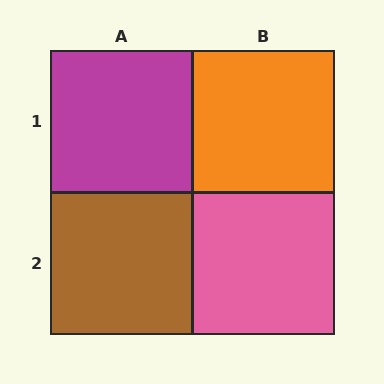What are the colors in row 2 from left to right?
Brown, pink.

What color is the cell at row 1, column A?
Magenta.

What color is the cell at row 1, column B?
Orange.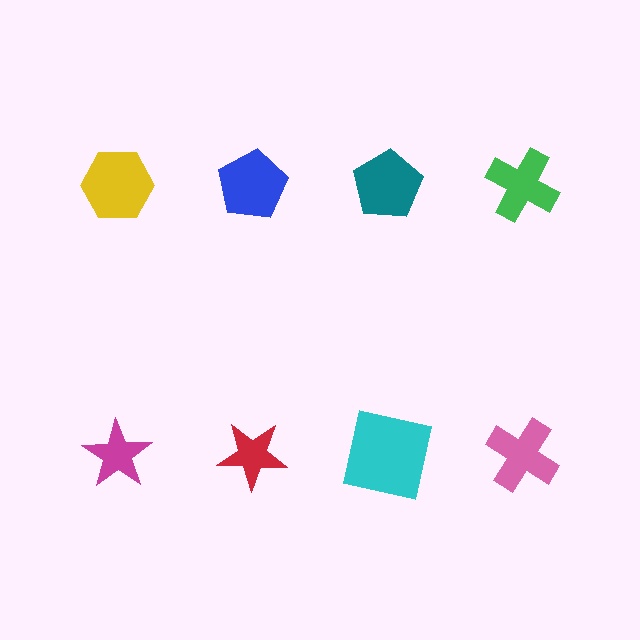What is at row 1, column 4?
A green cross.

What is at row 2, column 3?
A cyan square.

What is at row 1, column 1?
A yellow hexagon.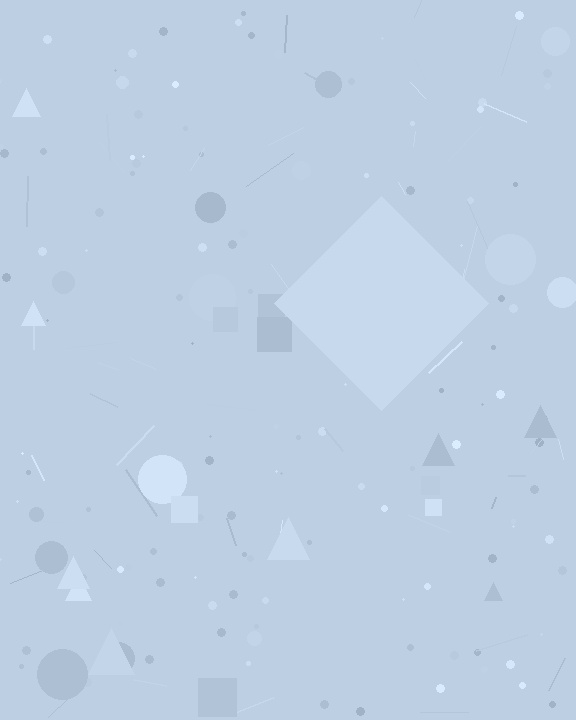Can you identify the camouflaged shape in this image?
The camouflaged shape is a diamond.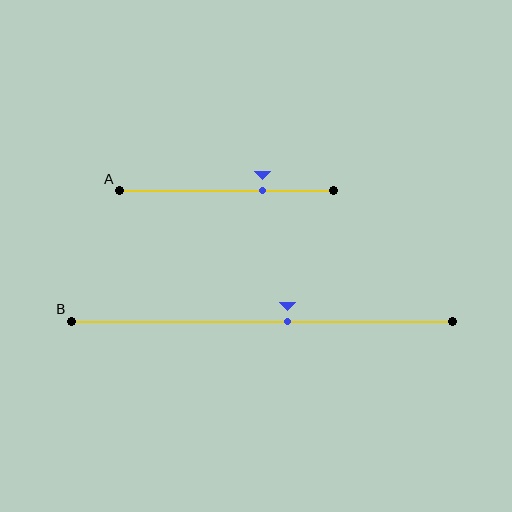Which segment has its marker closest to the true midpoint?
Segment B has its marker closest to the true midpoint.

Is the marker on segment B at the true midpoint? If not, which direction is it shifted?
No, the marker on segment B is shifted to the right by about 7% of the segment length.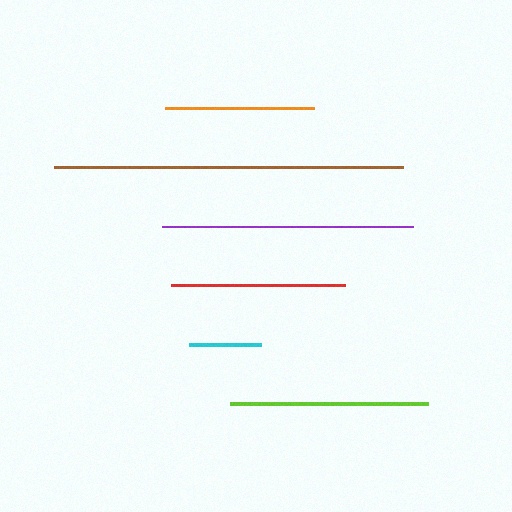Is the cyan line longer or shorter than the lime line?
The lime line is longer than the cyan line.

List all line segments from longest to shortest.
From longest to shortest: brown, purple, lime, red, orange, cyan.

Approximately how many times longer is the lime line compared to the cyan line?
The lime line is approximately 2.7 times the length of the cyan line.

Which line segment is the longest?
The brown line is the longest at approximately 349 pixels.